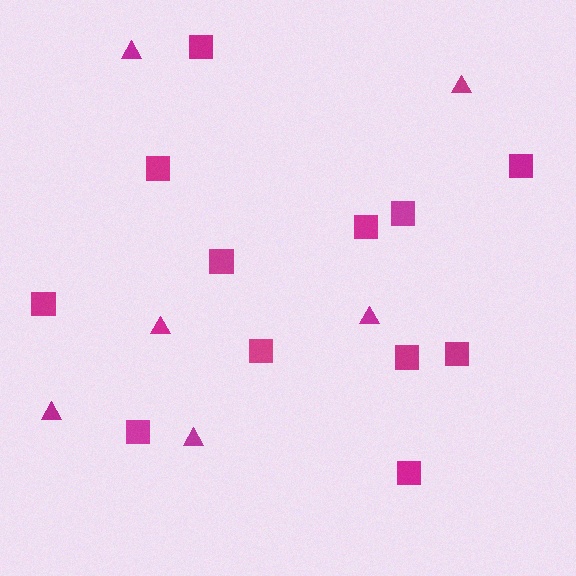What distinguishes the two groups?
There are 2 groups: one group of squares (12) and one group of triangles (6).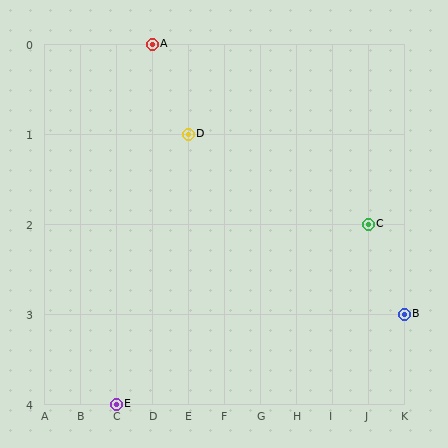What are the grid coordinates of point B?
Point B is at grid coordinates (K, 3).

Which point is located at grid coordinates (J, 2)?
Point C is at (J, 2).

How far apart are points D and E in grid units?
Points D and E are 2 columns and 3 rows apart (about 3.6 grid units diagonally).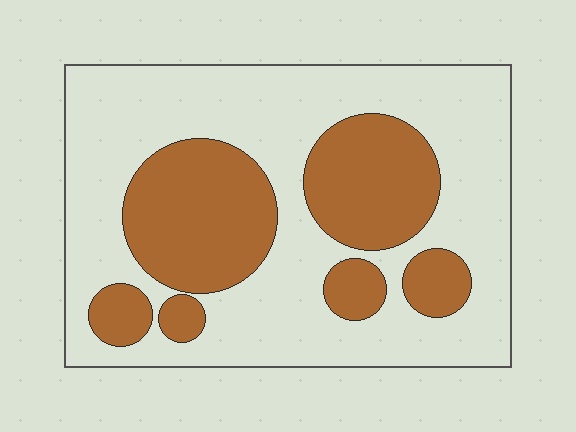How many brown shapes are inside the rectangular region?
6.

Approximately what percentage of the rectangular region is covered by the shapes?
Approximately 35%.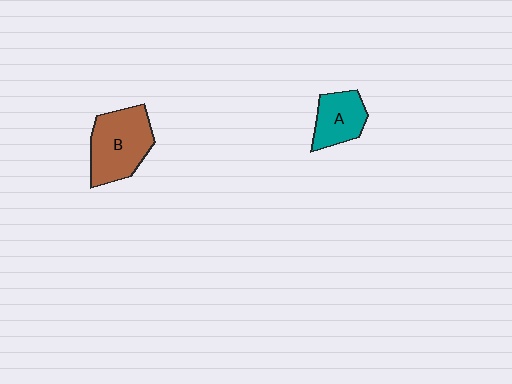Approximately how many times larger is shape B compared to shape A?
Approximately 1.6 times.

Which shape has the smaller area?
Shape A (teal).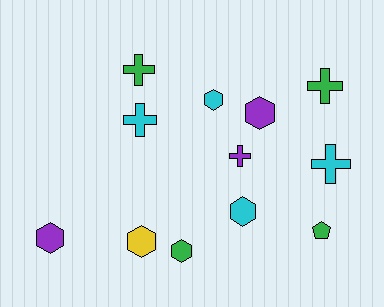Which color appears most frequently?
Green, with 4 objects.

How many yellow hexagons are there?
There is 1 yellow hexagon.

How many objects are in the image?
There are 12 objects.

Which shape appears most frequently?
Hexagon, with 6 objects.